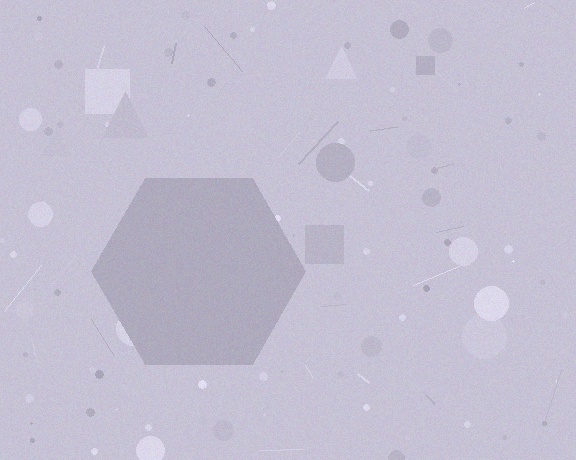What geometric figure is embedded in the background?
A hexagon is embedded in the background.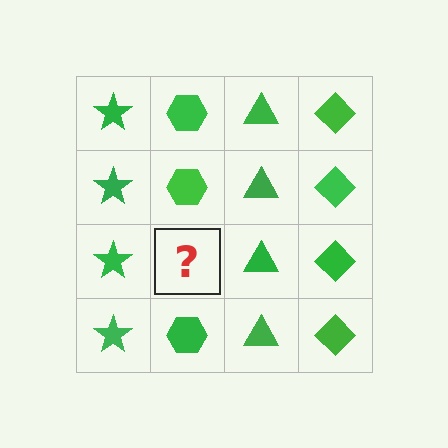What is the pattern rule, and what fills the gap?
The rule is that each column has a consistent shape. The gap should be filled with a green hexagon.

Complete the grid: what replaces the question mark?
The question mark should be replaced with a green hexagon.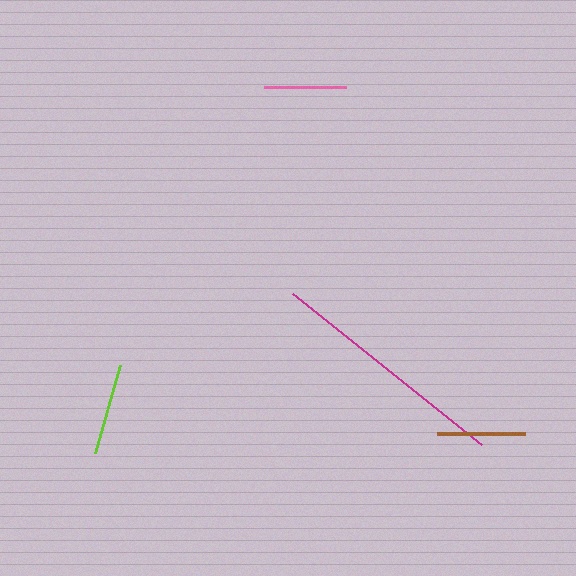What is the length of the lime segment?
The lime segment is approximately 92 pixels long.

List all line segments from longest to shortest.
From longest to shortest: magenta, lime, brown, pink.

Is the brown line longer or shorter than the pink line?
The brown line is longer than the pink line.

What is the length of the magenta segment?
The magenta segment is approximately 242 pixels long.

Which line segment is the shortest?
The pink line is the shortest at approximately 82 pixels.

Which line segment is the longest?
The magenta line is the longest at approximately 242 pixels.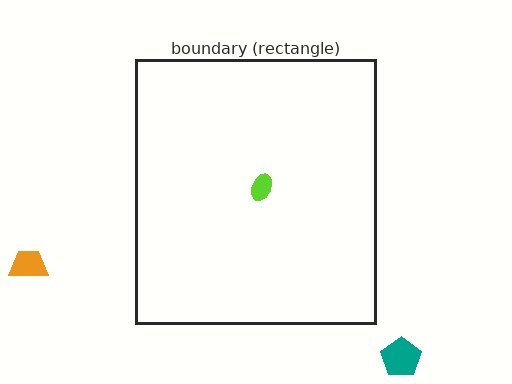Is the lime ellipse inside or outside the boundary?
Inside.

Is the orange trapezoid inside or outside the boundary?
Outside.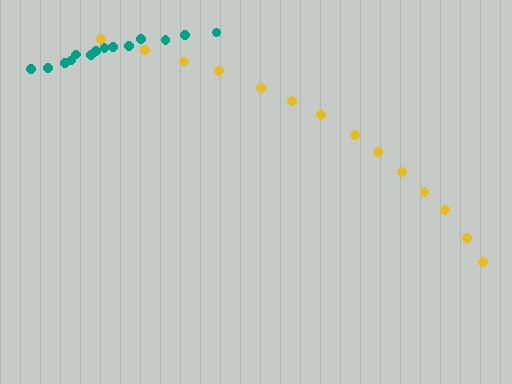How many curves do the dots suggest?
There are 2 distinct paths.